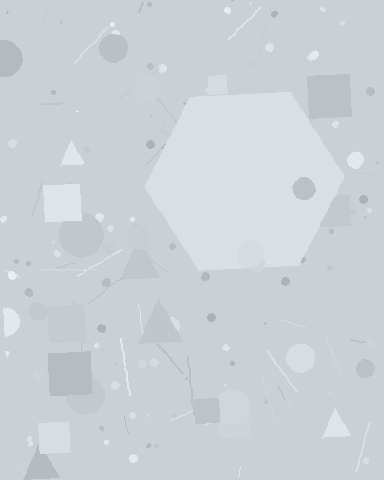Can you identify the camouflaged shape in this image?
The camouflaged shape is a hexagon.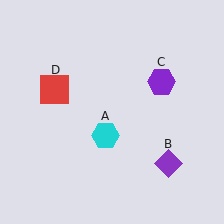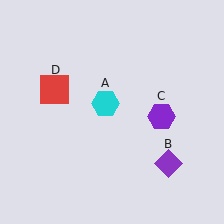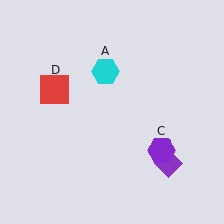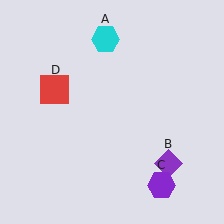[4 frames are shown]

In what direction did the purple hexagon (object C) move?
The purple hexagon (object C) moved down.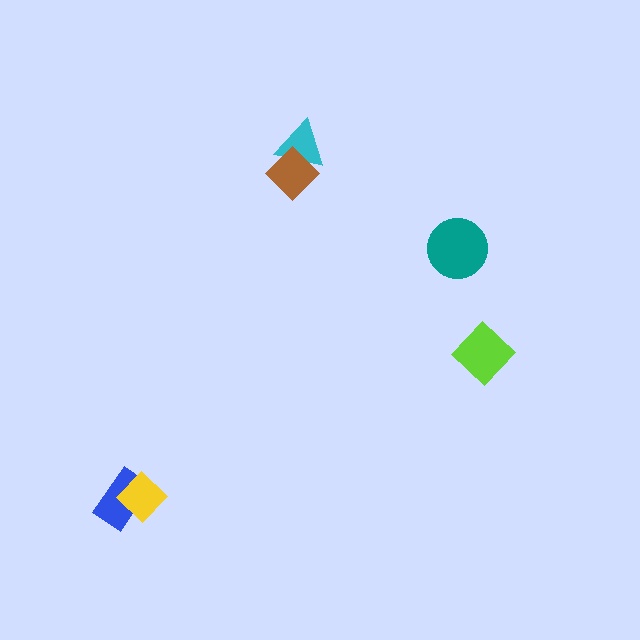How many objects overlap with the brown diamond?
1 object overlaps with the brown diamond.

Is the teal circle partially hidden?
No, no other shape covers it.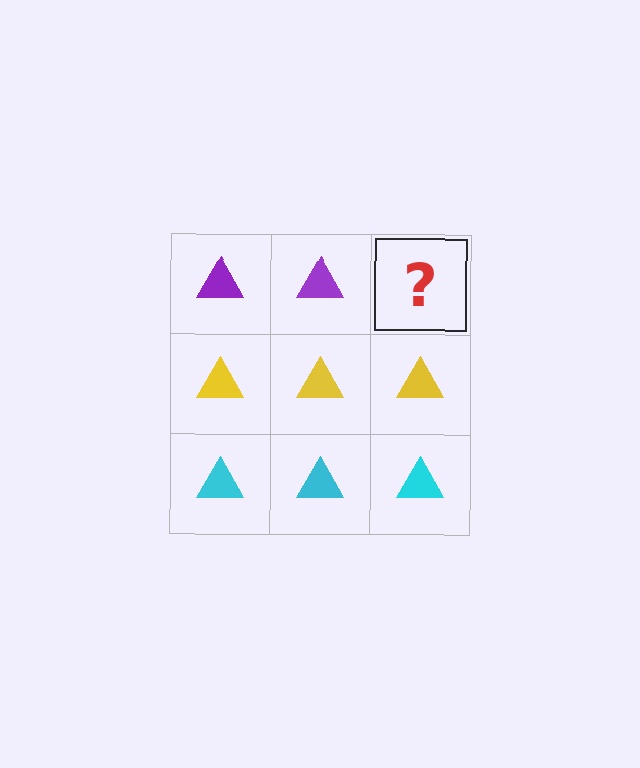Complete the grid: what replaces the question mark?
The question mark should be replaced with a purple triangle.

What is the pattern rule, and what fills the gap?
The rule is that each row has a consistent color. The gap should be filled with a purple triangle.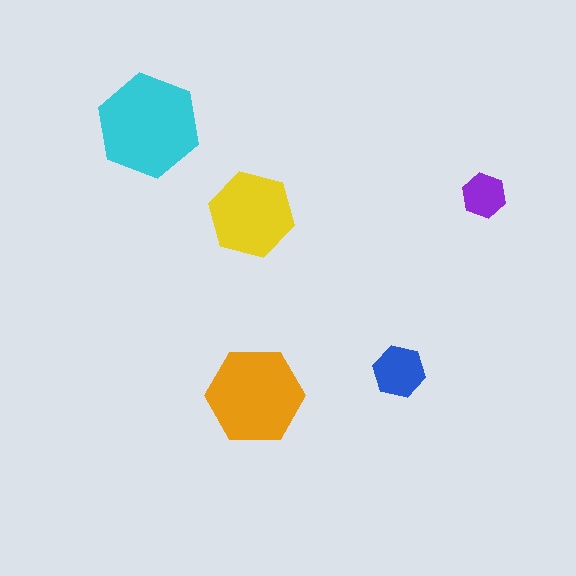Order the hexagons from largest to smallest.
the cyan one, the orange one, the yellow one, the blue one, the purple one.